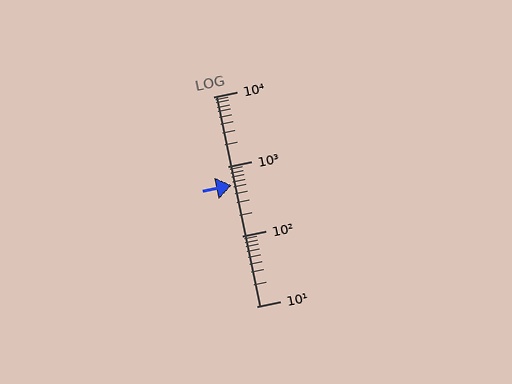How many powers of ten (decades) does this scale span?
The scale spans 3 decades, from 10 to 10000.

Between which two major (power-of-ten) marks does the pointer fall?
The pointer is between 100 and 1000.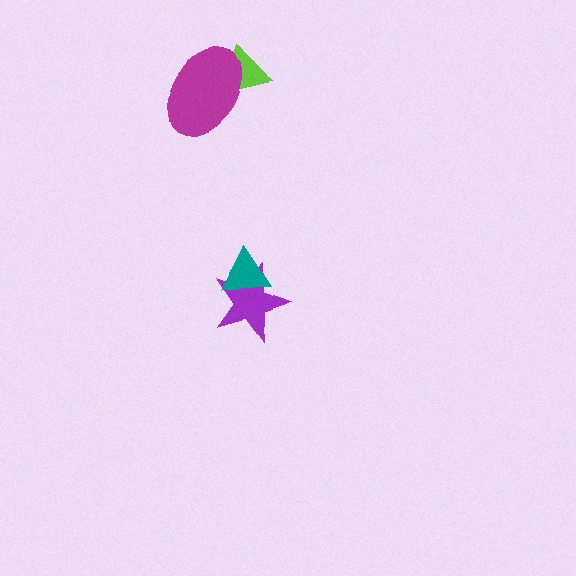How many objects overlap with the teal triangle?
1 object overlaps with the teal triangle.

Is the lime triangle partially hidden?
Yes, it is partially covered by another shape.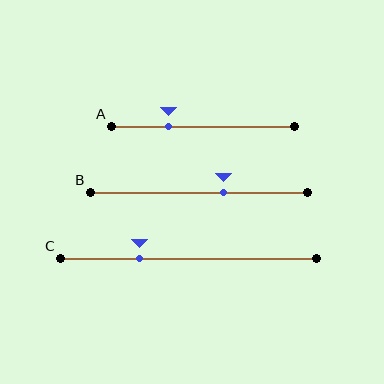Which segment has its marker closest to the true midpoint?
Segment B has its marker closest to the true midpoint.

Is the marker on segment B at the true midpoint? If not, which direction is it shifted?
No, the marker on segment B is shifted to the right by about 11% of the segment length.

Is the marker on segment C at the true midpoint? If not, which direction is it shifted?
No, the marker on segment C is shifted to the left by about 19% of the segment length.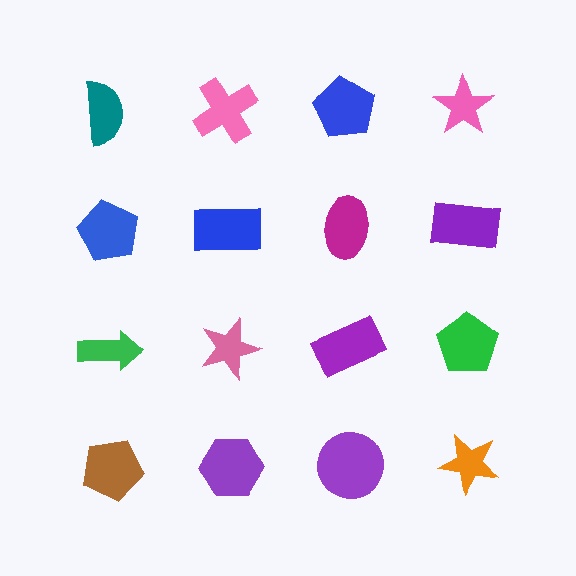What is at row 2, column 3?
A magenta ellipse.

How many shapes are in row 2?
4 shapes.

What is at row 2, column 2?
A blue rectangle.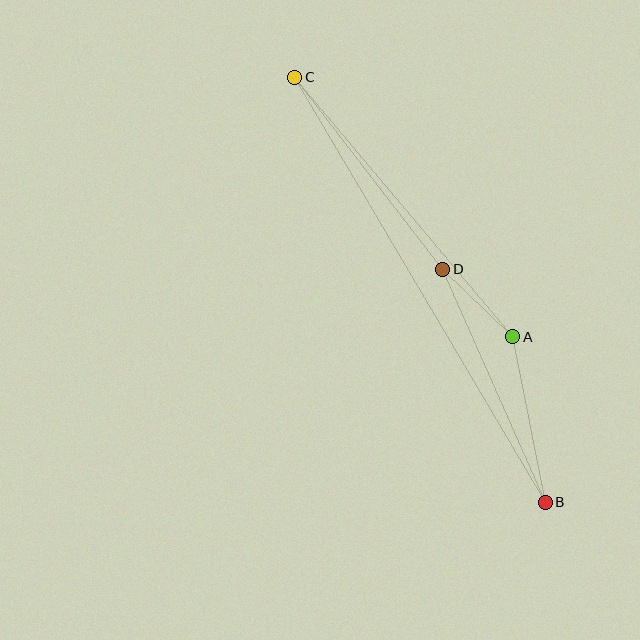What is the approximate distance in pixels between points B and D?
The distance between B and D is approximately 255 pixels.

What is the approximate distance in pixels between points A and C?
The distance between A and C is approximately 339 pixels.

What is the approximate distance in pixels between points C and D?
The distance between C and D is approximately 242 pixels.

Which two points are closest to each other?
Points A and D are closest to each other.